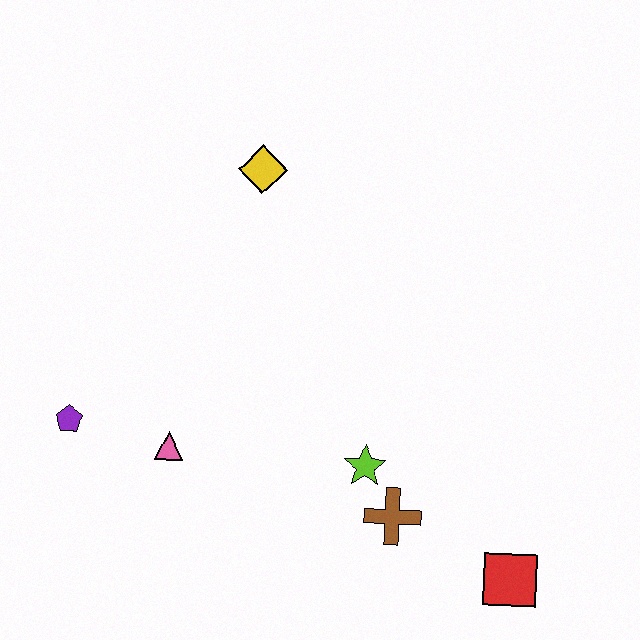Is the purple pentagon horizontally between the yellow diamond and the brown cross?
No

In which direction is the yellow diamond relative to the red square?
The yellow diamond is above the red square.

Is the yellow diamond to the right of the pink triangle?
Yes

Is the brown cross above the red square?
Yes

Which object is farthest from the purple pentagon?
The red square is farthest from the purple pentagon.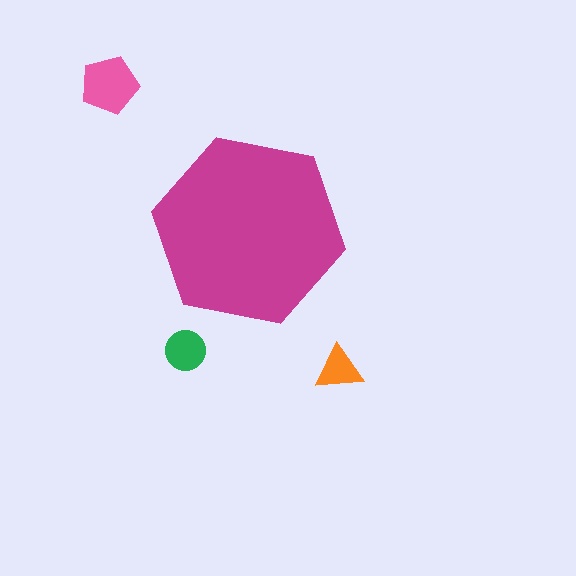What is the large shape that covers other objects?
A magenta hexagon.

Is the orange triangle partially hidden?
No, the orange triangle is fully visible.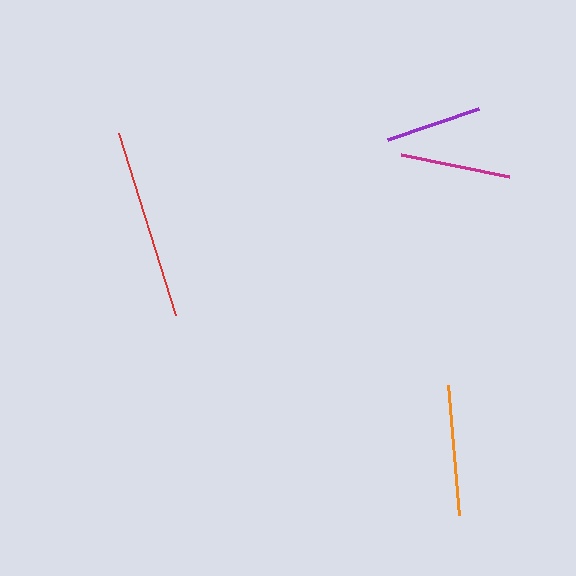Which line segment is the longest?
The red line is the longest at approximately 190 pixels.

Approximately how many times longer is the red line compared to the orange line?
The red line is approximately 1.5 times the length of the orange line.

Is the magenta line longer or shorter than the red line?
The red line is longer than the magenta line.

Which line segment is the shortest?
The purple line is the shortest at approximately 96 pixels.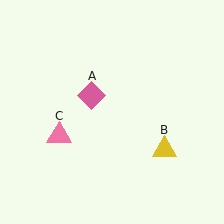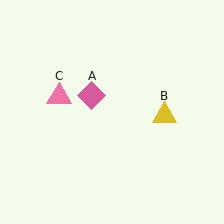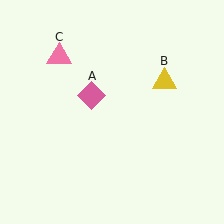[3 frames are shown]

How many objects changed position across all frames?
2 objects changed position: yellow triangle (object B), pink triangle (object C).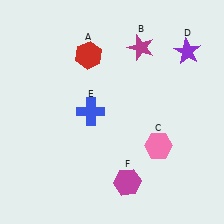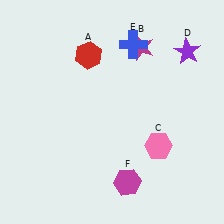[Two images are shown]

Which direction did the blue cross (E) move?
The blue cross (E) moved up.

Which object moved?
The blue cross (E) moved up.